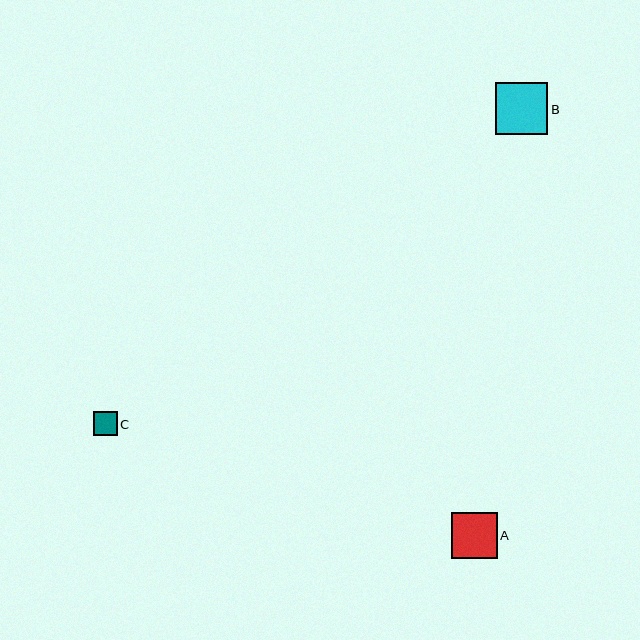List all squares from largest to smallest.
From largest to smallest: B, A, C.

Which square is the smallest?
Square C is the smallest with a size of approximately 24 pixels.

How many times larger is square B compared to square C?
Square B is approximately 2.2 times the size of square C.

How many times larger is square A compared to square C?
Square A is approximately 1.9 times the size of square C.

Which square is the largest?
Square B is the largest with a size of approximately 52 pixels.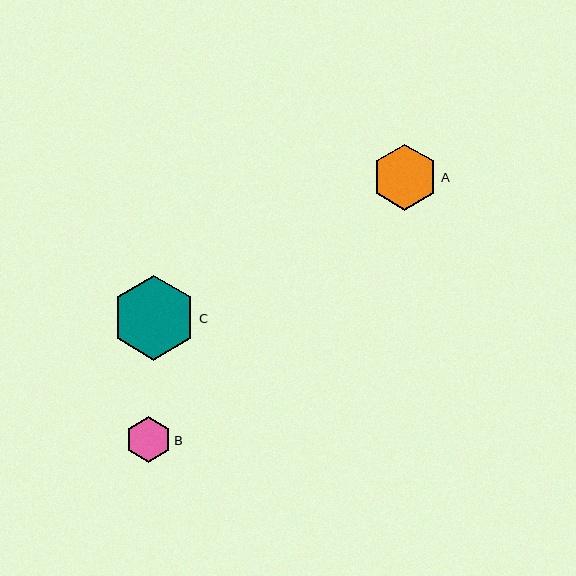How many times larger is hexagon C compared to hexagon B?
Hexagon C is approximately 1.8 times the size of hexagon B.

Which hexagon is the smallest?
Hexagon B is the smallest with a size of approximately 46 pixels.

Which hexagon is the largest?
Hexagon C is the largest with a size of approximately 84 pixels.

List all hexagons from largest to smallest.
From largest to smallest: C, A, B.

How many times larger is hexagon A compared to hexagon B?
Hexagon A is approximately 1.4 times the size of hexagon B.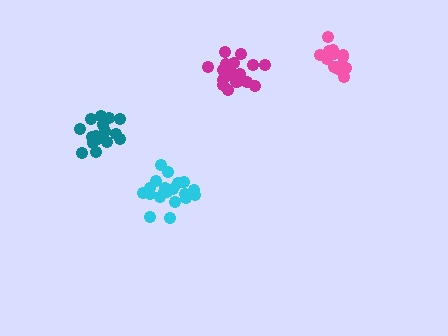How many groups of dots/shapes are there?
There are 4 groups.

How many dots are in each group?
Group 1: 20 dots, Group 2: 15 dots, Group 3: 21 dots, Group 4: 19 dots (75 total).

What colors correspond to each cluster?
The clusters are colored: teal, pink, cyan, magenta.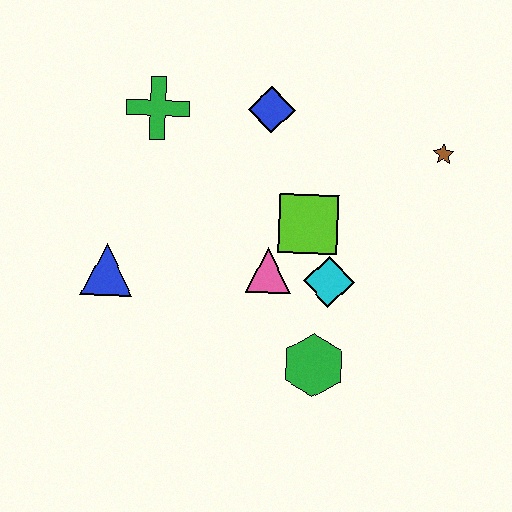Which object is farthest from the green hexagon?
The green cross is farthest from the green hexagon.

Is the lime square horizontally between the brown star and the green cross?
Yes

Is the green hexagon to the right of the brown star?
No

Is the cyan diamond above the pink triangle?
No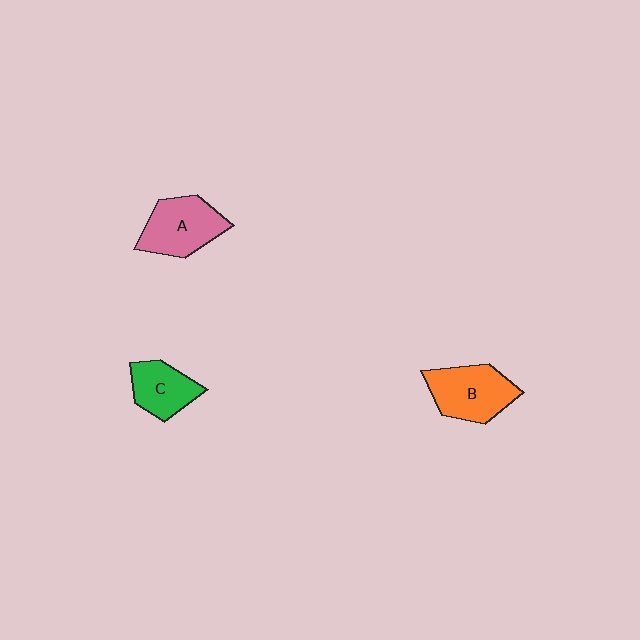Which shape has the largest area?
Shape B (orange).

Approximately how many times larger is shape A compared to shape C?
Approximately 1.3 times.